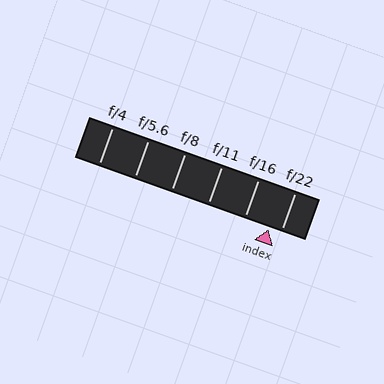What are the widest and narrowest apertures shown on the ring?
The widest aperture shown is f/4 and the narrowest is f/22.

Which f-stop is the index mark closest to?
The index mark is closest to f/22.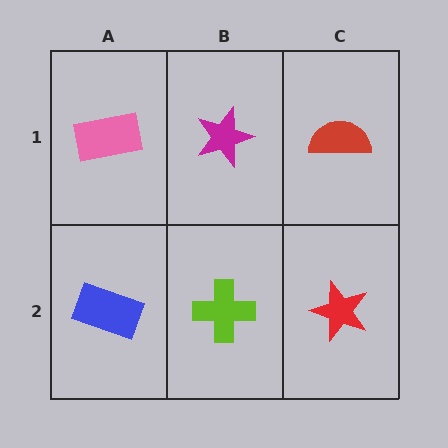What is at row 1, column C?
A red semicircle.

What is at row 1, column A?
A pink rectangle.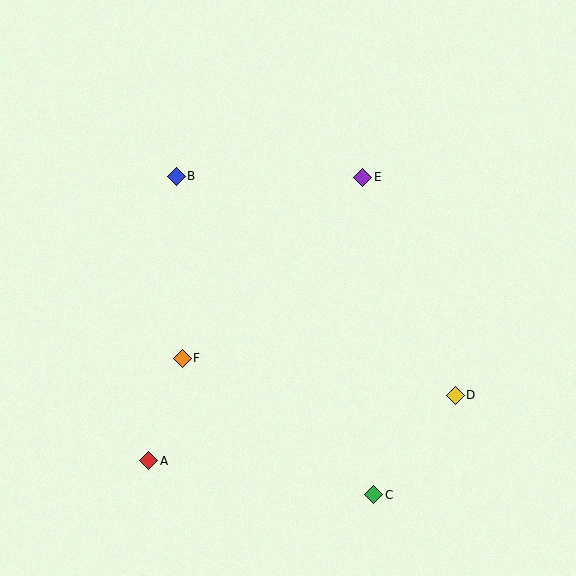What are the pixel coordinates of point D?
Point D is at (455, 395).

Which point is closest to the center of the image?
Point F at (182, 358) is closest to the center.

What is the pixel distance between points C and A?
The distance between C and A is 228 pixels.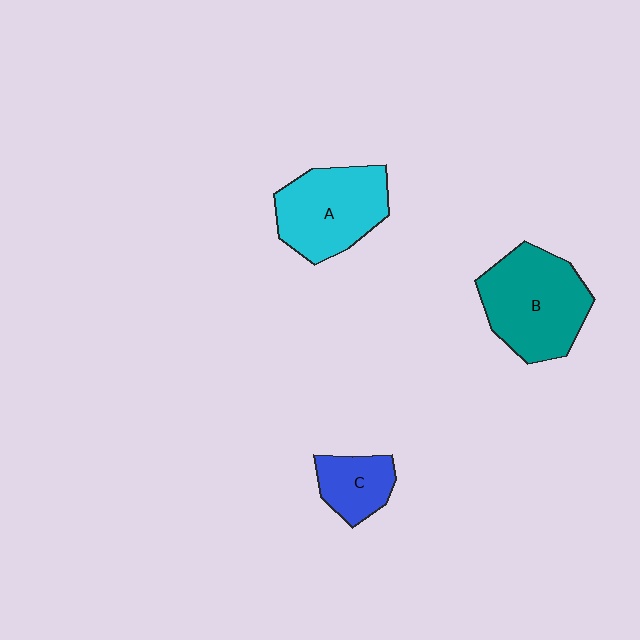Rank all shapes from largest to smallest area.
From largest to smallest: B (teal), A (cyan), C (blue).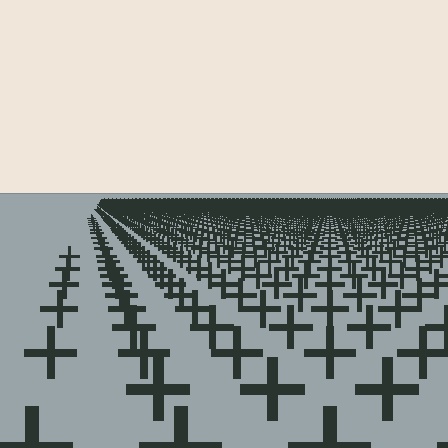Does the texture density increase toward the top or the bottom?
Density increases toward the top.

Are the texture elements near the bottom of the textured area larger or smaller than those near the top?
Larger. Near the bottom, elements are closer to the viewer and appear at a bigger on-screen size.